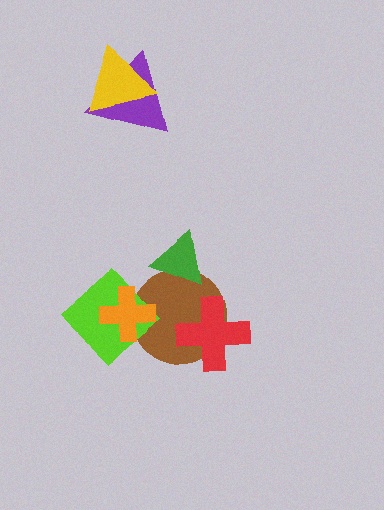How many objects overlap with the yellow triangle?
1 object overlaps with the yellow triangle.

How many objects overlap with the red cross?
1 object overlaps with the red cross.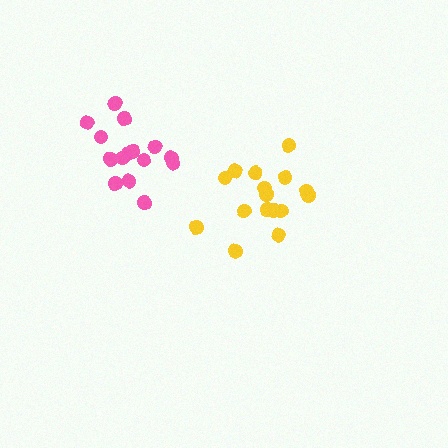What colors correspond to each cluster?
The clusters are colored: yellow, pink.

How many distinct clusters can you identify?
There are 2 distinct clusters.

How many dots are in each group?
Group 1: 16 dots, Group 2: 15 dots (31 total).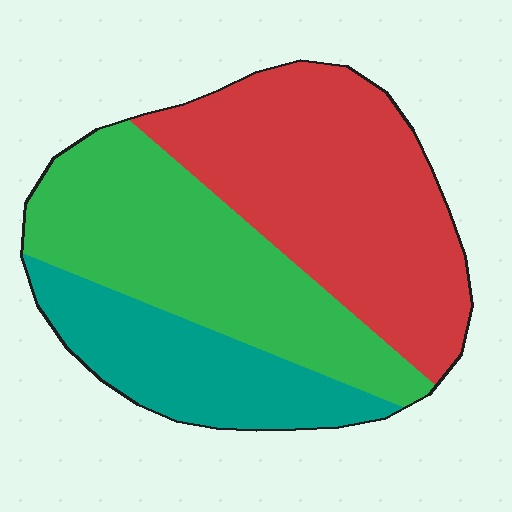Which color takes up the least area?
Teal, at roughly 20%.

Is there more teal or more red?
Red.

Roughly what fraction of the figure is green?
Green takes up about three eighths (3/8) of the figure.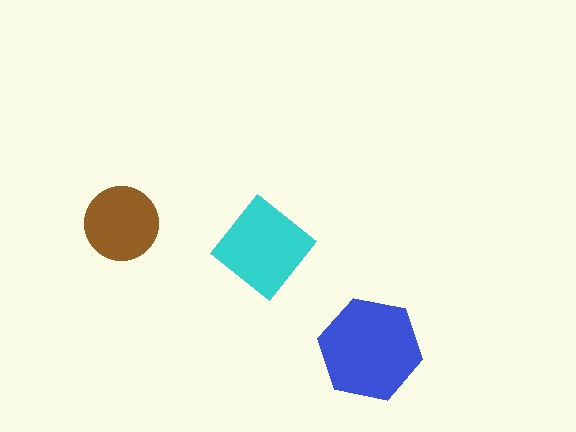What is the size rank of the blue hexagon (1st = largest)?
1st.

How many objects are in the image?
There are 3 objects in the image.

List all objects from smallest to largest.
The brown circle, the cyan diamond, the blue hexagon.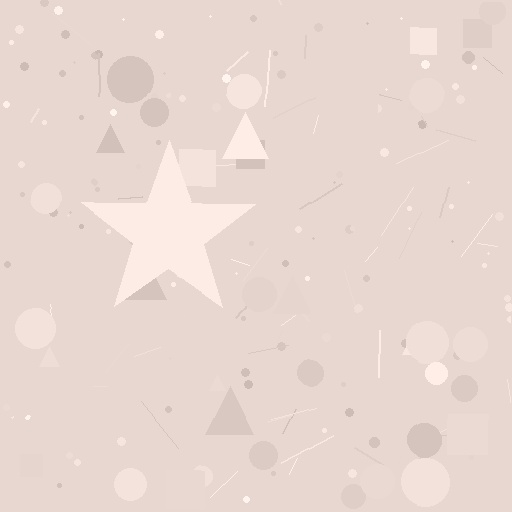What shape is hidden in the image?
A star is hidden in the image.